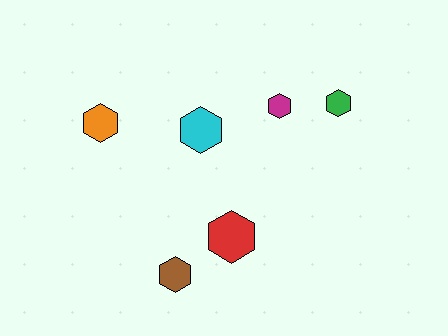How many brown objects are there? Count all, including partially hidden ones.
There is 1 brown object.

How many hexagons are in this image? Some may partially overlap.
There are 6 hexagons.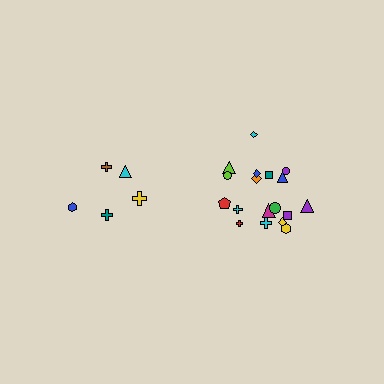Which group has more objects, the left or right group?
The right group.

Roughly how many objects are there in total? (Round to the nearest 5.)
Roughly 25 objects in total.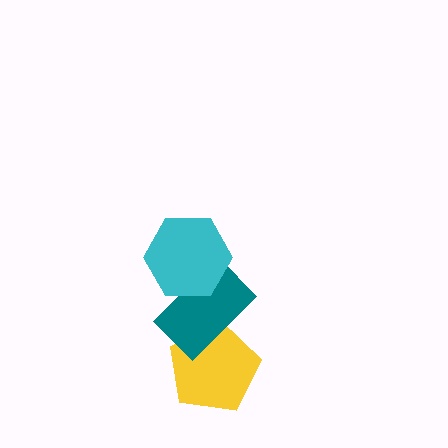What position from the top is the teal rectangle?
The teal rectangle is 2nd from the top.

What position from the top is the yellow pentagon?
The yellow pentagon is 3rd from the top.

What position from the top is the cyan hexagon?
The cyan hexagon is 1st from the top.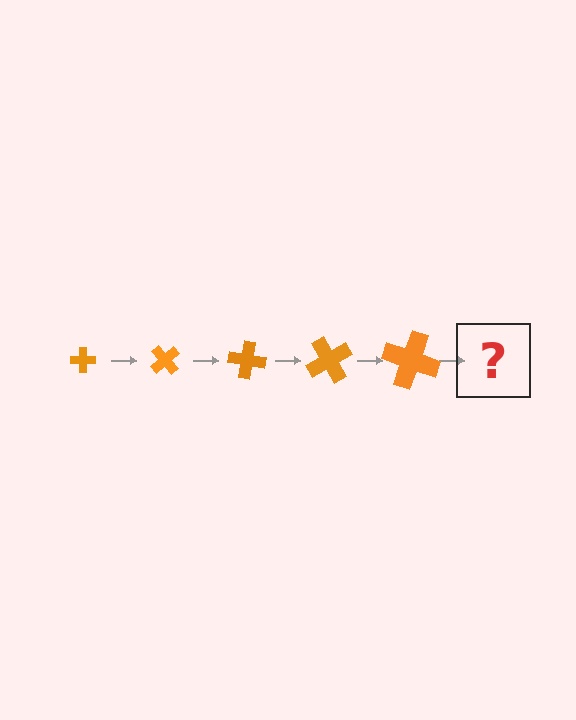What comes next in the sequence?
The next element should be a cross, larger than the previous one and rotated 250 degrees from the start.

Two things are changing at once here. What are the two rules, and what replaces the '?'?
The two rules are that the cross grows larger each step and it rotates 50 degrees each step. The '?' should be a cross, larger than the previous one and rotated 250 degrees from the start.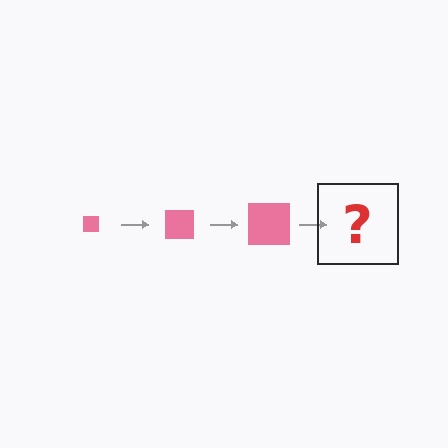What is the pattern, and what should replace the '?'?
The pattern is that the square gets progressively larger each step. The '?' should be a pink square, larger than the previous one.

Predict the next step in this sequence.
The next step is a pink square, larger than the previous one.